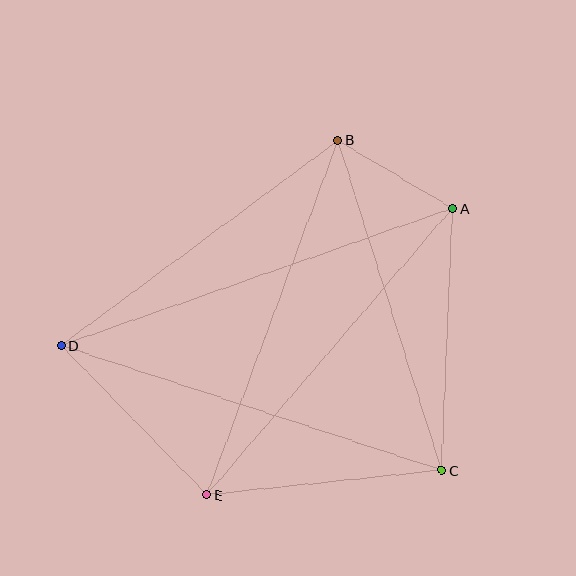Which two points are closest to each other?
Points A and B are closest to each other.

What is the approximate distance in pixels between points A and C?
The distance between A and C is approximately 262 pixels.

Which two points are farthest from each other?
Points A and D are farthest from each other.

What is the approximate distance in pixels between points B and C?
The distance between B and C is approximately 346 pixels.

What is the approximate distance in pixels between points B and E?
The distance between B and E is approximately 378 pixels.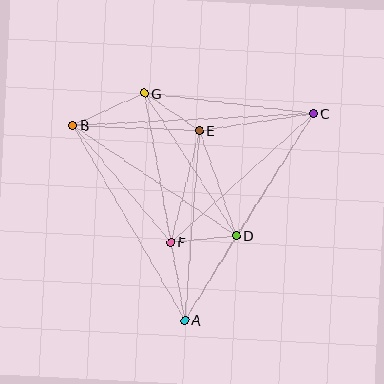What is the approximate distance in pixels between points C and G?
The distance between C and G is approximately 170 pixels.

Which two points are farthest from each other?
Points A and C are farthest from each other.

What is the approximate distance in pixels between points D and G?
The distance between D and G is approximately 170 pixels.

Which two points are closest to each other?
Points D and F are closest to each other.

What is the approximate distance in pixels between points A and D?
The distance between A and D is approximately 99 pixels.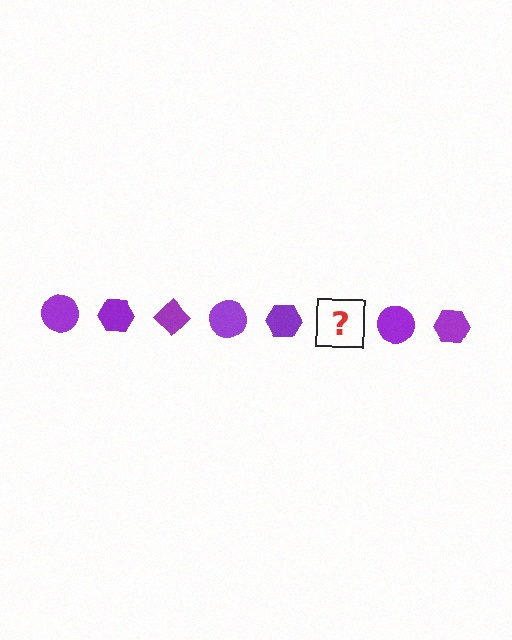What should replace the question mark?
The question mark should be replaced with a purple diamond.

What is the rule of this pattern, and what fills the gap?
The rule is that the pattern cycles through circle, hexagon, diamond shapes in purple. The gap should be filled with a purple diamond.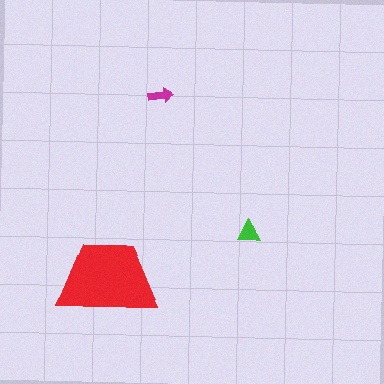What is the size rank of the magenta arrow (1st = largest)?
3rd.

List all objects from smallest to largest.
The magenta arrow, the green triangle, the red trapezoid.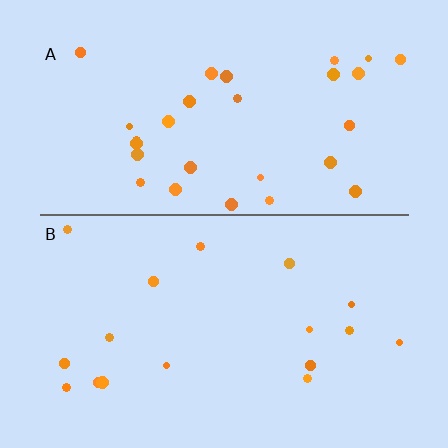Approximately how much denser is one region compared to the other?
Approximately 1.7× — region A over region B.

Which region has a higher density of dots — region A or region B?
A (the top).